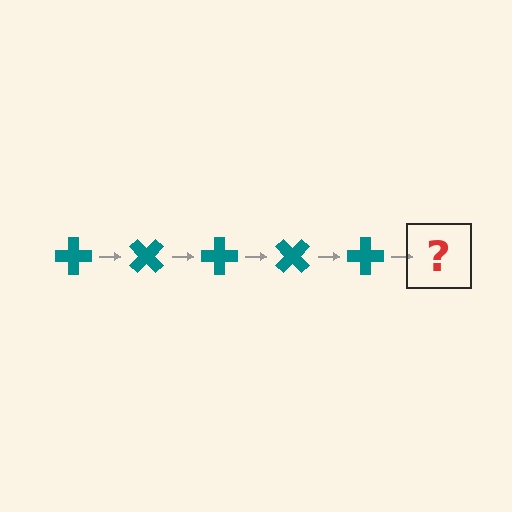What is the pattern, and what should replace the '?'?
The pattern is that the cross rotates 45 degrees each step. The '?' should be a teal cross rotated 225 degrees.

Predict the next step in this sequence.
The next step is a teal cross rotated 225 degrees.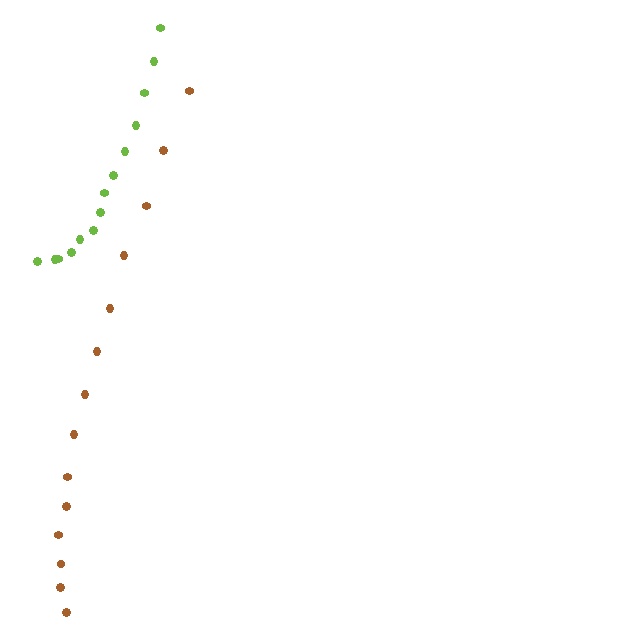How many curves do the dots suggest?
There are 2 distinct paths.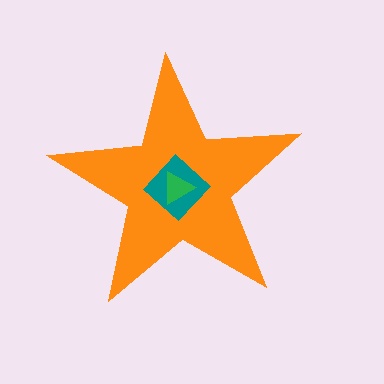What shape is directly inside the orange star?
The teal diamond.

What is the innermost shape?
The green triangle.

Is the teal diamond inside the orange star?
Yes.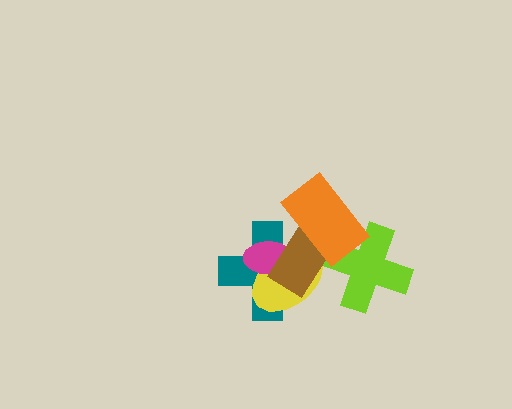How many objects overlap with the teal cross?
4 objects overlap with the teal cross.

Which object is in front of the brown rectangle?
The orange rectangle is in front of the brown rectangle.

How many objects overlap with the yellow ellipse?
4 objects overlap with the yellow ellipse.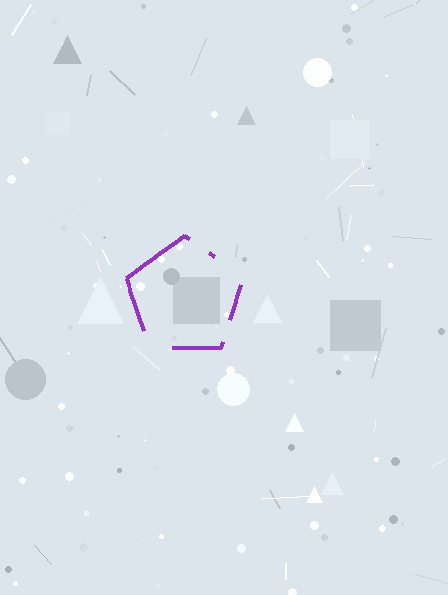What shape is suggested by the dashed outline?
The dashed outline suggests a pentagon.